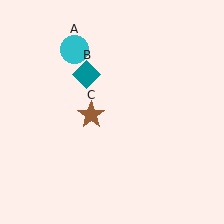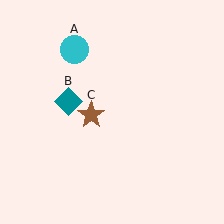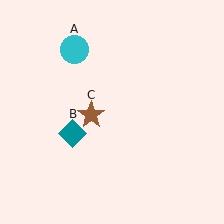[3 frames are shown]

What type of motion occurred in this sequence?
The teal diamond (object B) rotated counterclockwise around the center of the scene.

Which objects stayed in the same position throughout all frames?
Cyan circle (object A) and brown star (object C) remained stationary.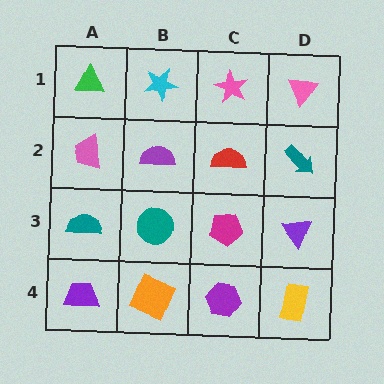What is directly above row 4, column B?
A teal circle.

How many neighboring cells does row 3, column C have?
4.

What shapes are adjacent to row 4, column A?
A teal semicircle (row 3, column A), an orange square (row 4, column B).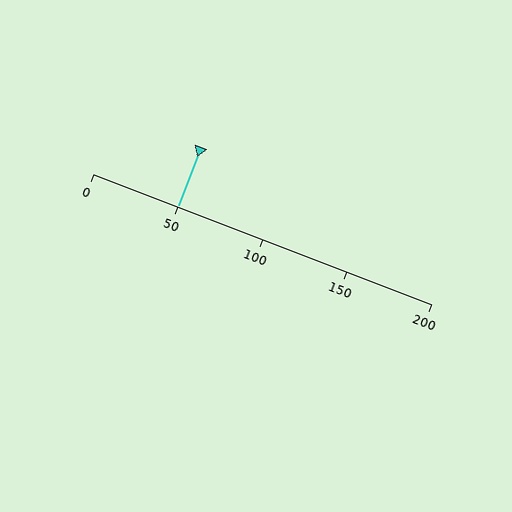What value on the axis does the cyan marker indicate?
The marker indicates approximately 50.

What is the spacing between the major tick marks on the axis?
The major ticks are spaced 50 apart.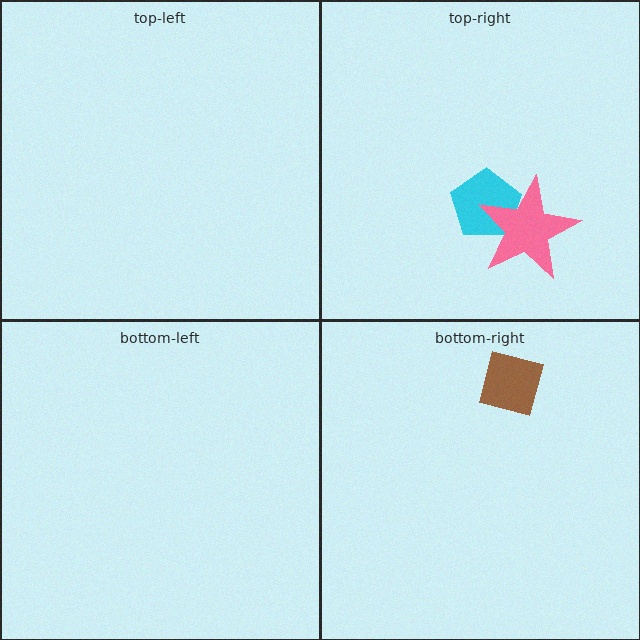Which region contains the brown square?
The bottom-right region.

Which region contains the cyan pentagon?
The top-right region.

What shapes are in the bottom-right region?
The brown square.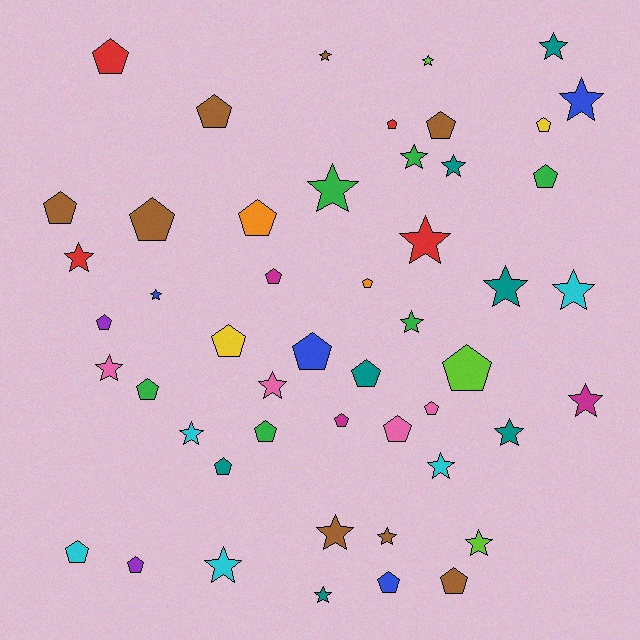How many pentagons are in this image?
There are 26 pentagons.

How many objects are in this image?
There are 50 objects.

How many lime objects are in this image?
There are 3 lime objects.